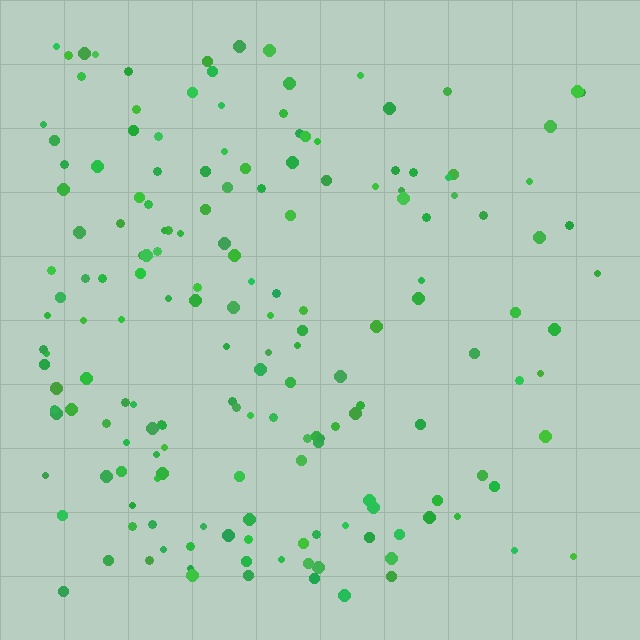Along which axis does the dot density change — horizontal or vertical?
Horizontal.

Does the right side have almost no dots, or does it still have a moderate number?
Still a moderate number, just noticeably fewer than the left.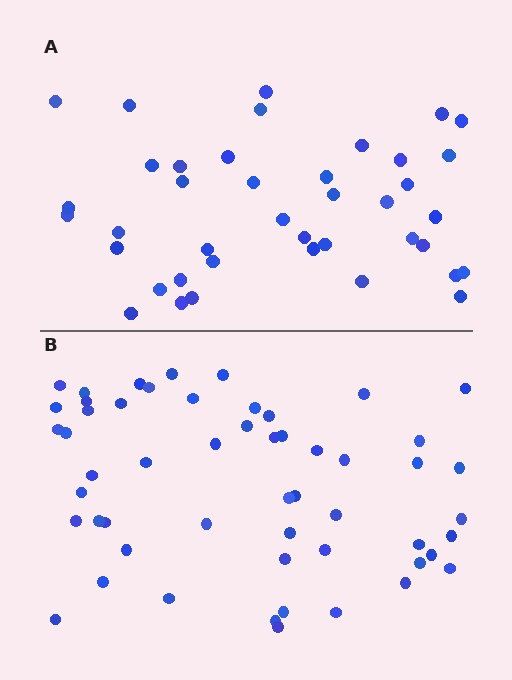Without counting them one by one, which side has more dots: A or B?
Region B (the bottom region) has more dots.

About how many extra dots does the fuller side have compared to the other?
Region B has approximately 15 more dots than region A.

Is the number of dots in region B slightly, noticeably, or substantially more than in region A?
Region B has noticeably more, but not dramatically so. The ratio is roughly 1.4 to 1.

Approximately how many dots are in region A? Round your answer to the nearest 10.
About 40 dots.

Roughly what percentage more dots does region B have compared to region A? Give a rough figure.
About 35% more.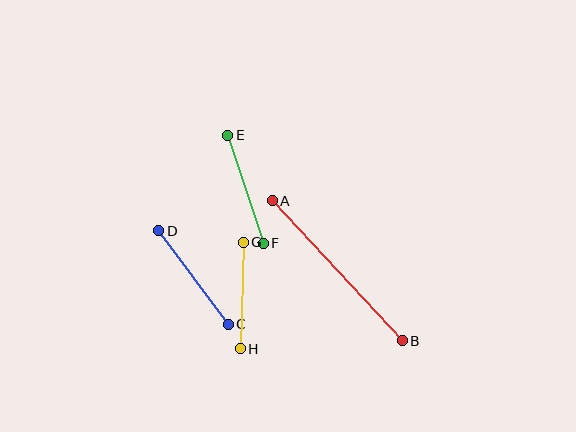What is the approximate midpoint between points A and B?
The midpoint is at approximately (337, 271) pixels.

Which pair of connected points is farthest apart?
Points A and B are farthest apart.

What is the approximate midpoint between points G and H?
The midpoint is at approximately (242, 296) pixels.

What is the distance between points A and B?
The distance is approximately 191 pixels.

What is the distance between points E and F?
The distance is approximately 113 pixels.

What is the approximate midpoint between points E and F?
The midpoint is at approximately (245, 189) pixels.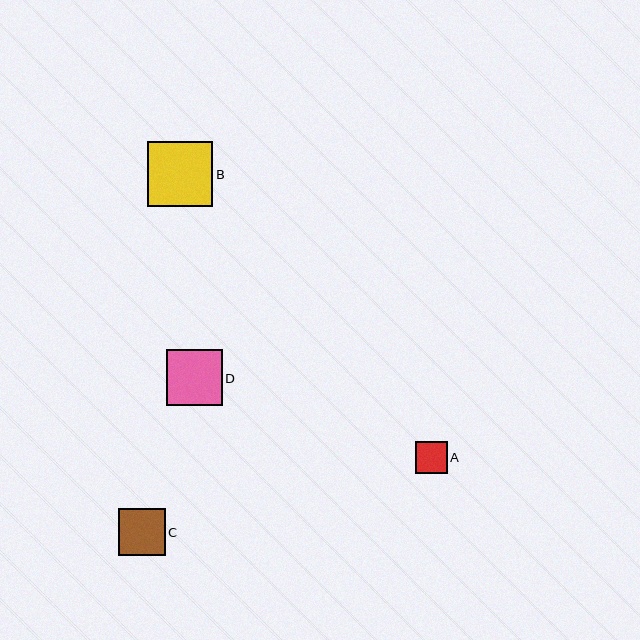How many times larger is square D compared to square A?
Square D is approximately 1.8 times the size of square A.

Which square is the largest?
Square B is the largest with a size of approximately 65 pixels.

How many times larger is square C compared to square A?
Square C is approximately 1.5 times the size of square A.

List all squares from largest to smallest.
From largest to smallest: B, D, C, A.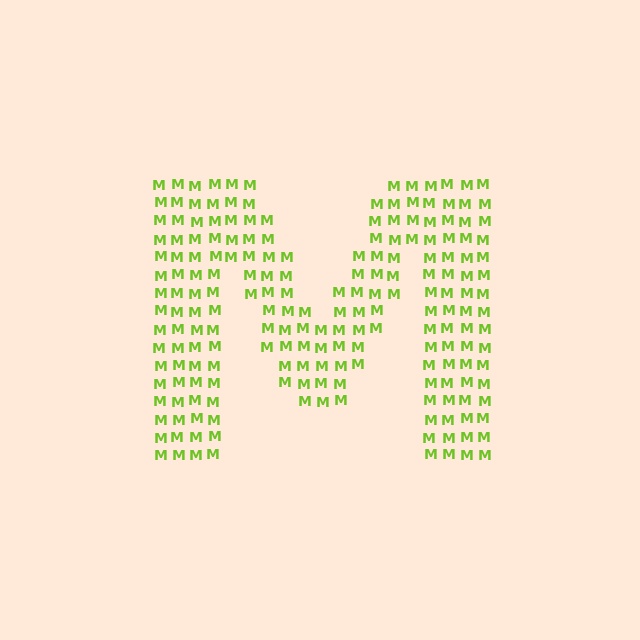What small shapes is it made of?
It is made of small letter M's.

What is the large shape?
The large shape is the letter M.